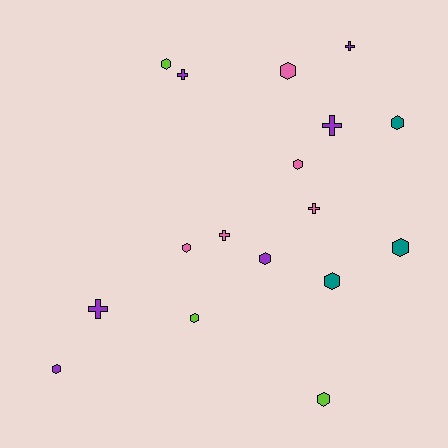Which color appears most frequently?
Purple, with 6 objects.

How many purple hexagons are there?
There are 2 purple hexagons.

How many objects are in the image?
There are 17 objects.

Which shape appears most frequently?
Hexagon, with 11 objects.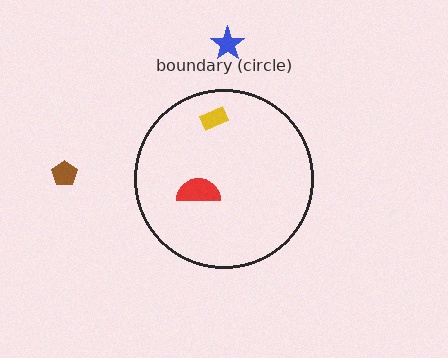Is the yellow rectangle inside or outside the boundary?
Inside.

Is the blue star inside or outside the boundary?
Outside.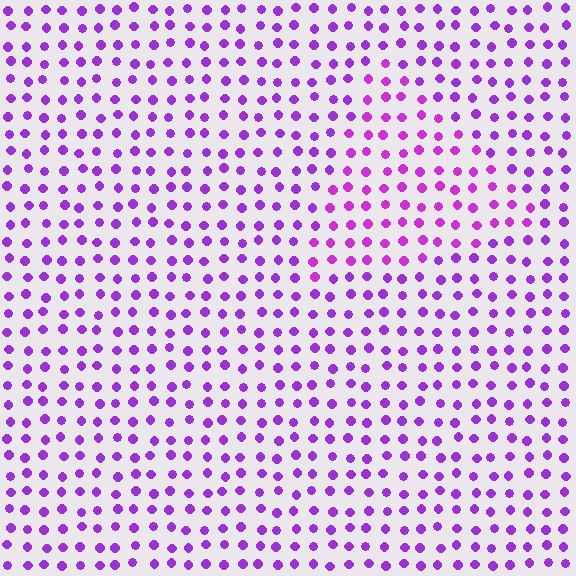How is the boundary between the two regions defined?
The boundary is defined purely by a slight shift in hue (about 19 degrees). Spacing, size, and orientation are identical on both sides.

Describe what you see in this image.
The image is filled with small purple elements in a uniform arrangement. A triangle-shaped region is visible where the elements are tinted to a slightly different hue, forming a subtle color boundary.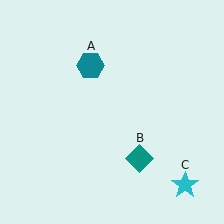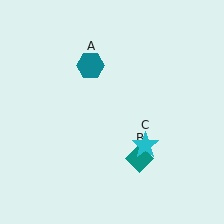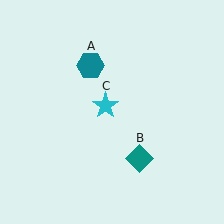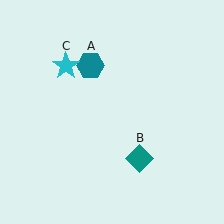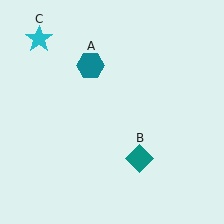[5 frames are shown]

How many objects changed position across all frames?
1 object changed position: cyan star (object C).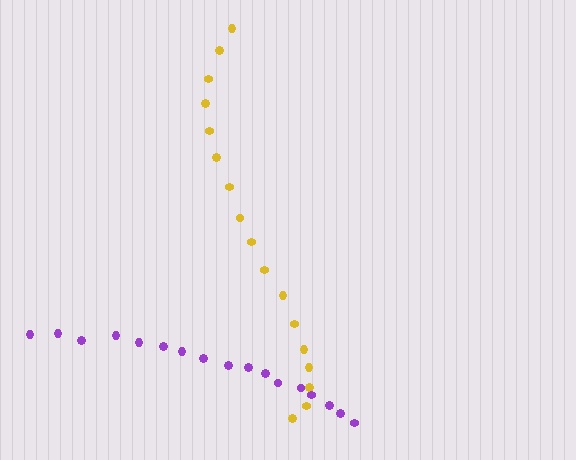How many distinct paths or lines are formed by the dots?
There are 2 distinct paths.